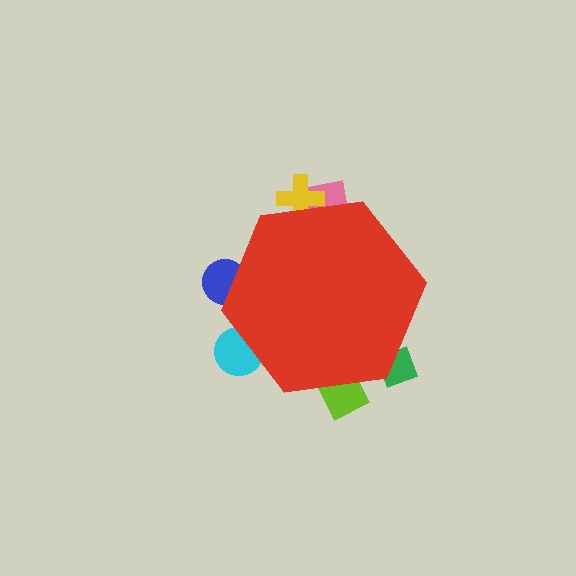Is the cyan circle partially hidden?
Yes, the cyan circle is partially hidden behind the red hexagon.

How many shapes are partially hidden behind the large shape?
6 shapes are partially hidden.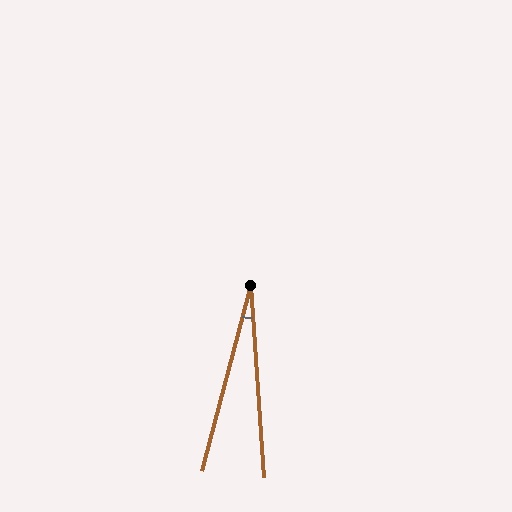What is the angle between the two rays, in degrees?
Approximately 19 degrees.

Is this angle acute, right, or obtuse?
It is acute.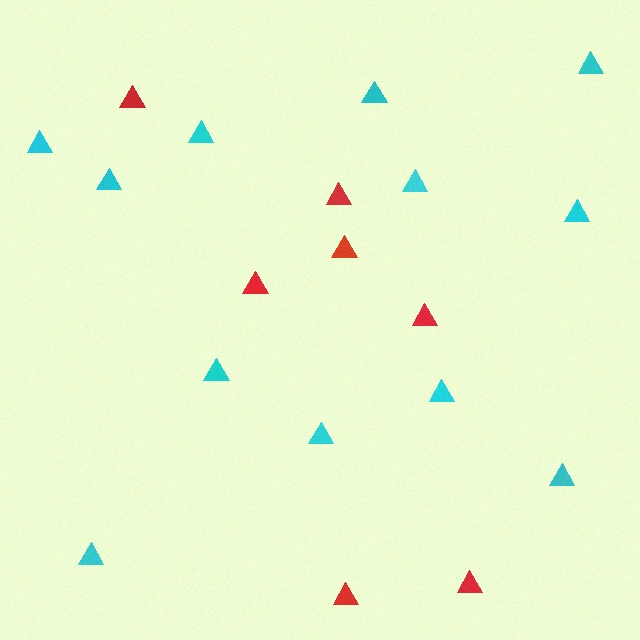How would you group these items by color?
There are 2 groups: one group of red triangles (7) and one group of cyan triangles (12).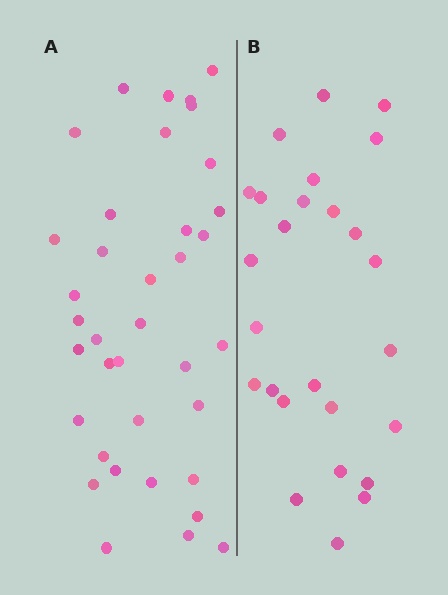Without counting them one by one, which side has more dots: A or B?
Region A (the left region) has more dots.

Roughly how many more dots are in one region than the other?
Region A has roughly 12 or so more dots than region B.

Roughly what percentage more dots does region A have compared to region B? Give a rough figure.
About 40% more.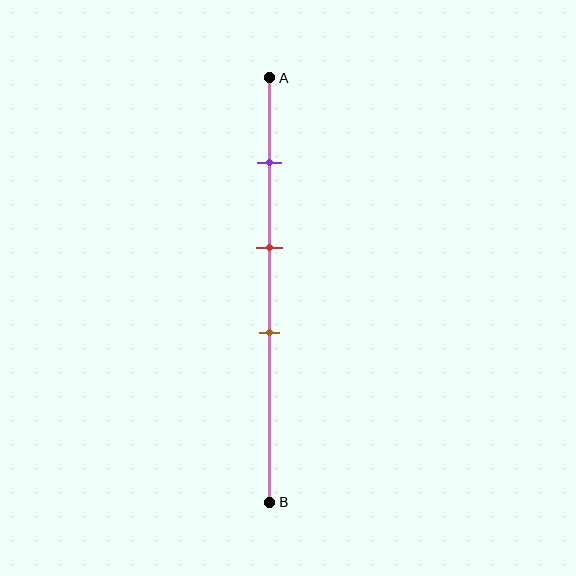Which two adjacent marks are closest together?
The red and brown marks are the closest adjacent pair.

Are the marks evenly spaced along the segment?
Yes, the marks are approximately evenly spaced.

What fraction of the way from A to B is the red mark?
The red mark is approximately 40% (0.4) of the way from A to B.